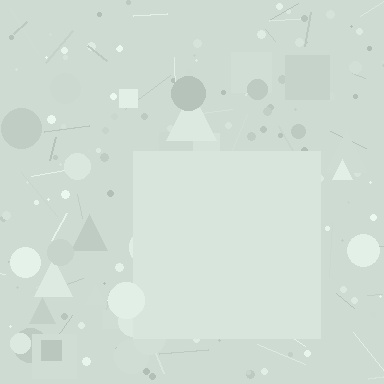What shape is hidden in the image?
A square is hidden in the image.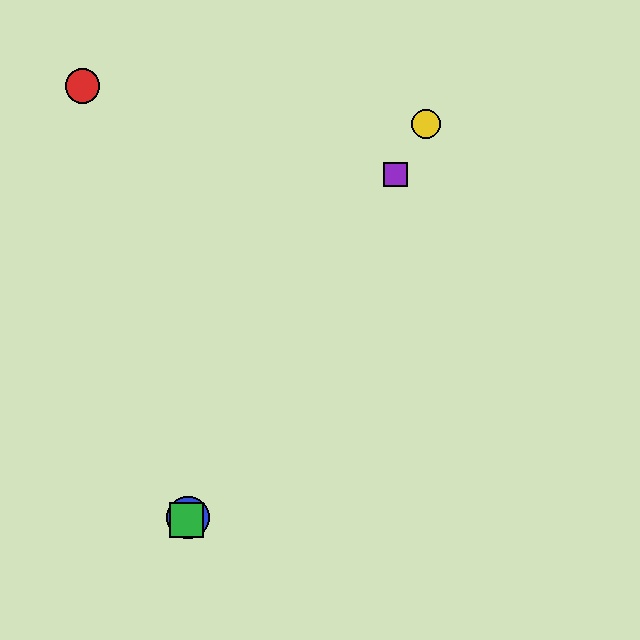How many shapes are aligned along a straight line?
4 shapes (the blue circle, the green square, the yellow circle, the purple square) are aligned along a straight line.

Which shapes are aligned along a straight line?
The blue circle, the green square, the yellow circle, the purple square are aligned along a straight line.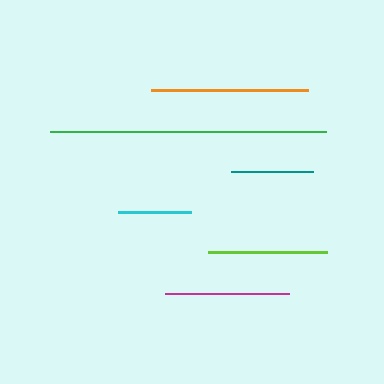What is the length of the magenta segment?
The magenta segment is approximately 124 pixels long.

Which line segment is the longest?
The green line is the longest at approximately 276 pixels.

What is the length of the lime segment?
The lime segment is approximately 119 pixels long.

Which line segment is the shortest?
The cyan line is the shortest at approximately 73 pixels.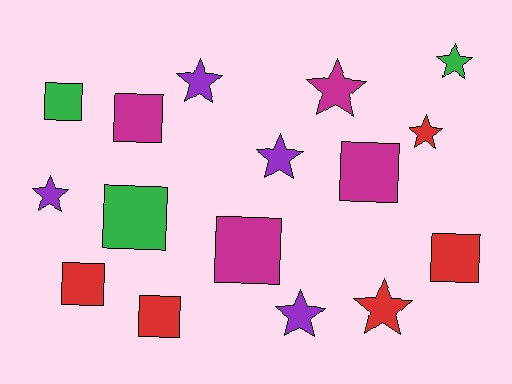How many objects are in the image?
There are 16 objects.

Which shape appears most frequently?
Square, with 8 objects.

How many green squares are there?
There are 2 green squares.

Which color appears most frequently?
Red, with 5 objects.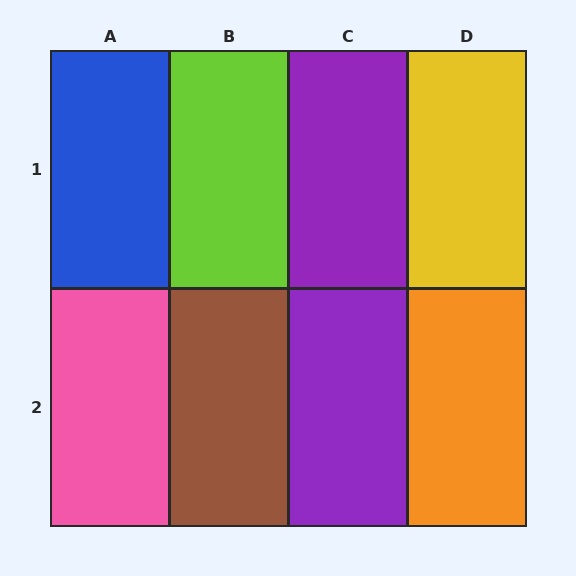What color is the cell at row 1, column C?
Purple.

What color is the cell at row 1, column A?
Blue.